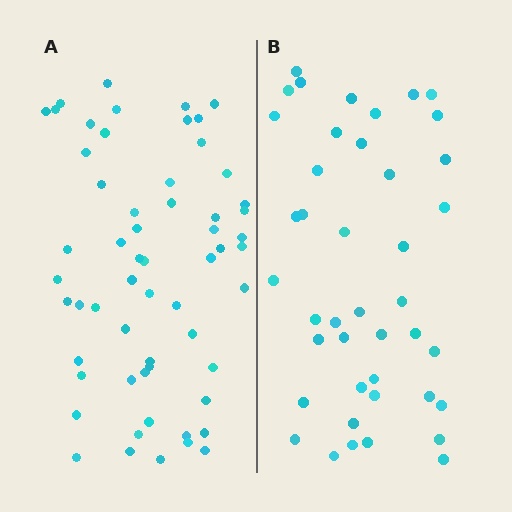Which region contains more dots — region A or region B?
Region A (the left region) has more dots.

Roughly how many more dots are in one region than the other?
Region A has approximately 15 more dots than region B.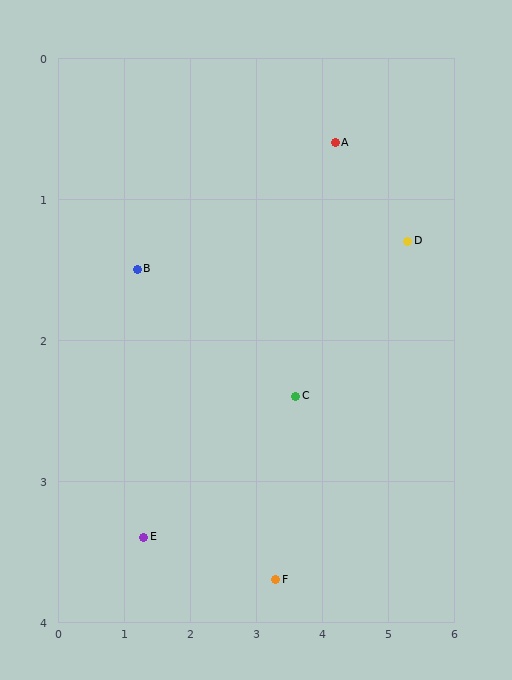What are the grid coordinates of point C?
Point C is at approximately (3.6, 2.4).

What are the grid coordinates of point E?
Point E is at approximately (1.3, 3.4).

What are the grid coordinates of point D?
Point D is at approximately (5.3, 1.3).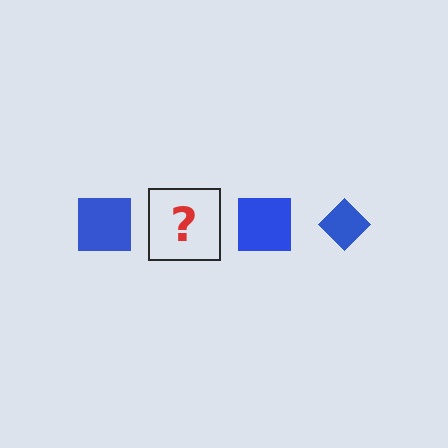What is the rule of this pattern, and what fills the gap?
The rule is that the pattern cycles through square, diamond shapes in blue. The gap should be filled with a blue diamond.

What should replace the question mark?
The question mark should be replaced with a blue diamond.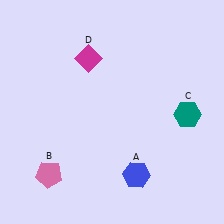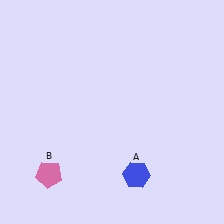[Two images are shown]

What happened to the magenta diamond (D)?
The magenta diamond (D) was removed in Image 2. It was in the top-left area of Image 1.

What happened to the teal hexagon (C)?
The teal hexagon (C) was removed in Image 2. It was in the bottom-right area of Image 1.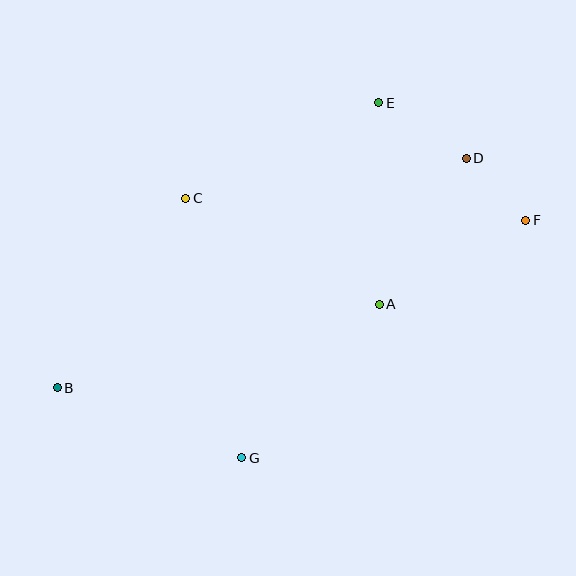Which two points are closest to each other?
Points D and F are closest to each other.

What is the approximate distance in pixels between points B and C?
The distance between B and C is approximately 229 pixels.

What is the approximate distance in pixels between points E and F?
The distance between E and F is approximately 189 pixels.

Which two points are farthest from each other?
Points B and F are farthest from each other.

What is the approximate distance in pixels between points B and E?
The distance between B and E is approximately 430 pixels.